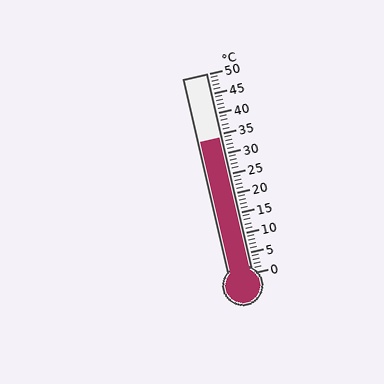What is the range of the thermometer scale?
The thermometer scale ranges from 0°C to 50°C.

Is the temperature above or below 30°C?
The temperature is above 30°C.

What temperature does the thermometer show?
The thermometer shows approximately 34°C.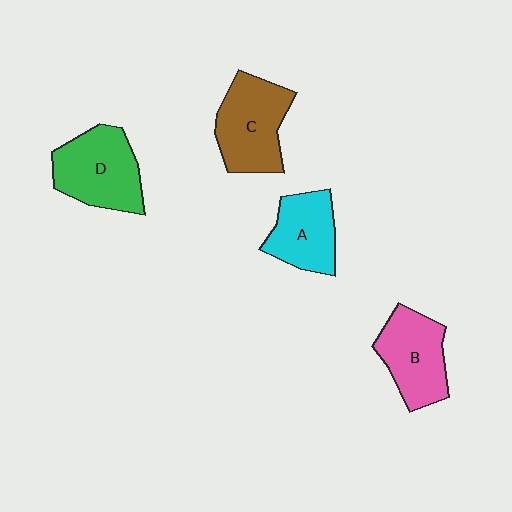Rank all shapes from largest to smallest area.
From largest to smallest: D (green), C (brown), B (pink), A (cyan).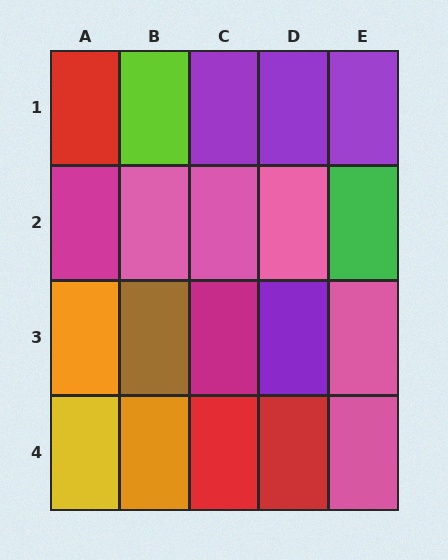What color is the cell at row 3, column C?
Magenta.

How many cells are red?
3 cells are red.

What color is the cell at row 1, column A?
Red.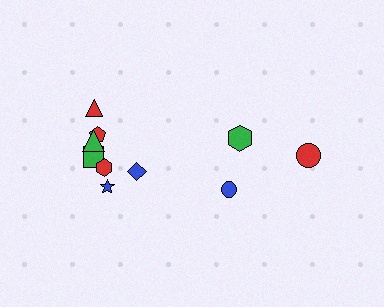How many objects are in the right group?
There are 3 objects.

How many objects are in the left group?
There are 7 objects.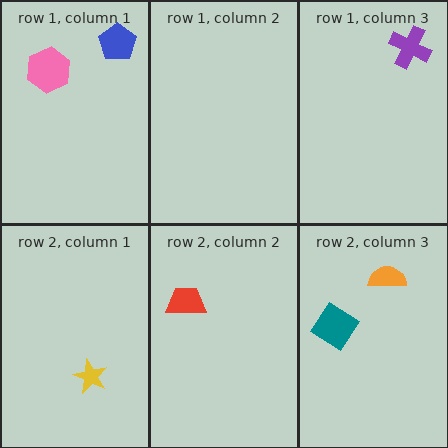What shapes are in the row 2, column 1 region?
The yellow star.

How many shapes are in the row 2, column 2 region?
1.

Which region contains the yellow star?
The row 2, column 1 region.